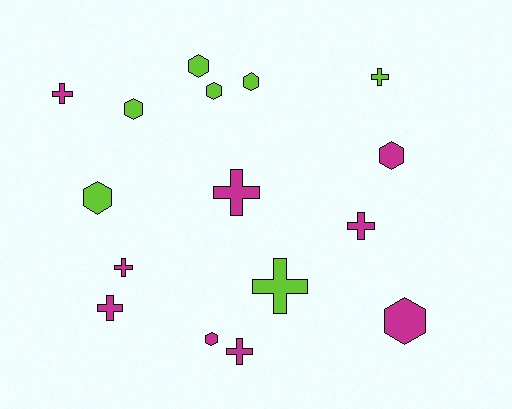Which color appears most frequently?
Magenta, with 9 objects.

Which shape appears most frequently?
Cross, with 8 objects.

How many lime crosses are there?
There are 2 lime crosses.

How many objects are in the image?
There are 16 objects.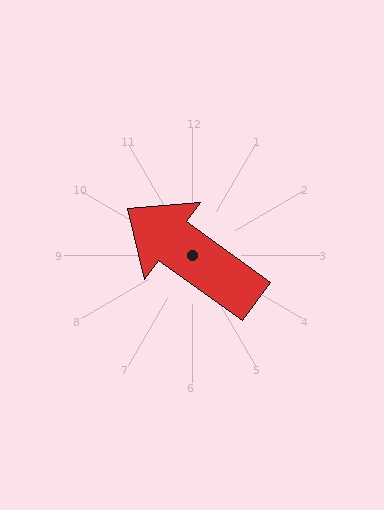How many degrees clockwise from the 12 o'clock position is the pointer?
Approximately 306 degrees.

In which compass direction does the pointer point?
Northwest.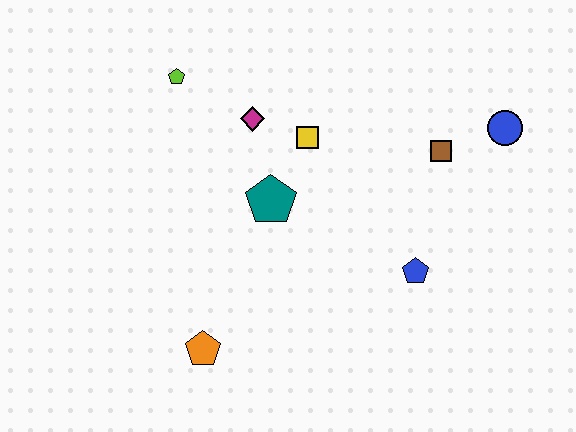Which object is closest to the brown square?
The blue circle is closest to the brown square.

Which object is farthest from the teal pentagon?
The blue circle is farthest from the teal pentagon.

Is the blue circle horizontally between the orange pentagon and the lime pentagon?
No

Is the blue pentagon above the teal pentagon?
No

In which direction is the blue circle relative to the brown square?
The blue circle is to the right of the brown square.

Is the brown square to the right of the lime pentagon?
Yes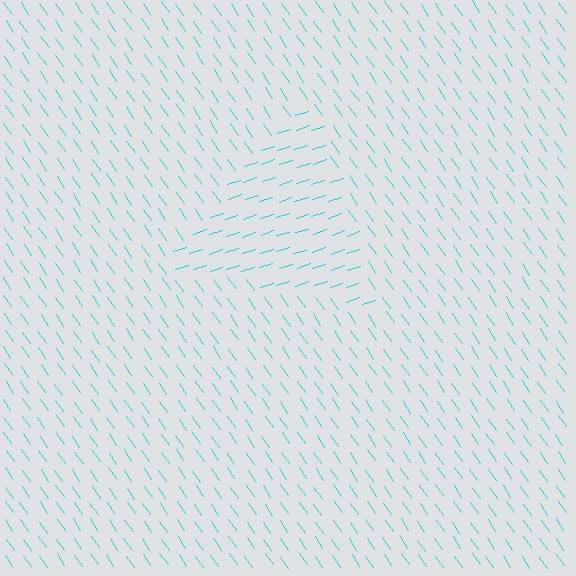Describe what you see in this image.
The image is filled with small cyan line segments. A triangle region in the image has lines oriented differently from the surrounding lines, creating a visible texture boundary.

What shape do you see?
I see a triangle.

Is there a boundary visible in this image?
Yes, there is a texture boundary formed by a change in line orientation.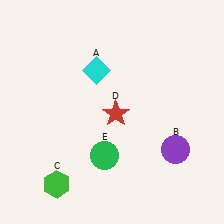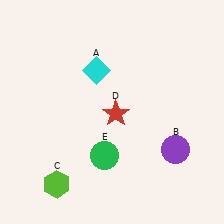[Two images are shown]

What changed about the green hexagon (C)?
In Image 1, C is green. In Image 2, it changed to lime.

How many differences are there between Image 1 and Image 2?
There is 1 difference between the two images.